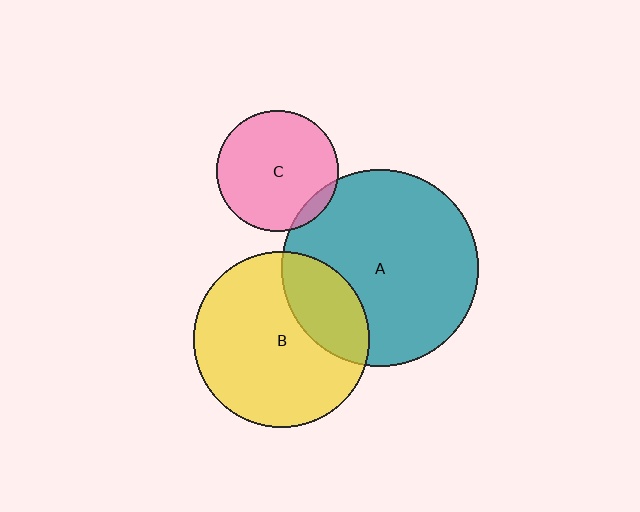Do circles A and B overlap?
Yes.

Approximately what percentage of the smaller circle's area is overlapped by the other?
Approximately 25%.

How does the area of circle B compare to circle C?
Approximately 2.1 times.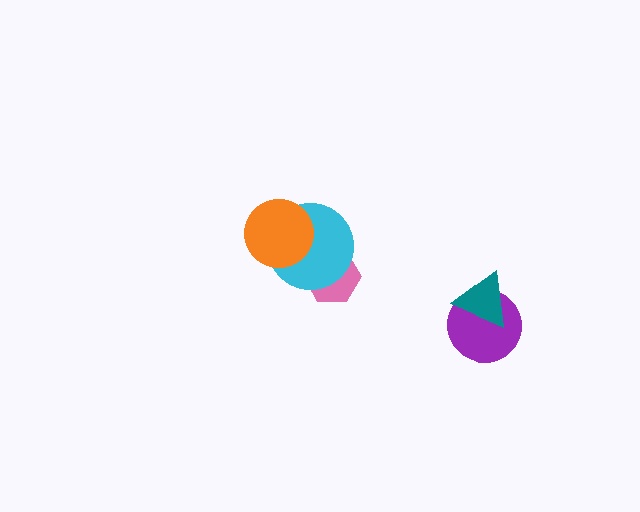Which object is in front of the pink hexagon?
The cyan circle is in front of the pink hexagon.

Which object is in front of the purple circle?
The teal triangle is in front of the purple circle.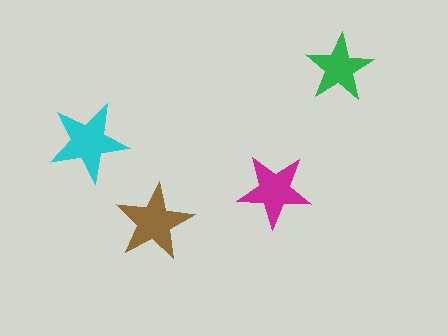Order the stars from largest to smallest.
the cyan one, the brown one, the magenta one, the green one.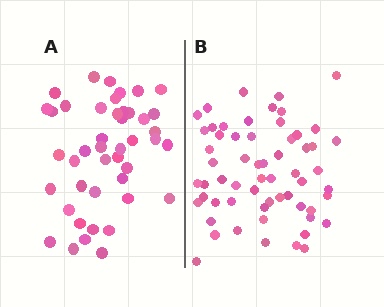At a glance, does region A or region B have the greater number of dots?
Region B (the right region) has more dots.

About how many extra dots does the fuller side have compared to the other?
Region B has approximately 15 more dots than region A.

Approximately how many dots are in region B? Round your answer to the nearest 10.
About 60 dots.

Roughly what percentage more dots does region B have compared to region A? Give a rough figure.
About 35% more.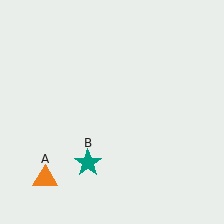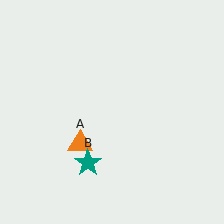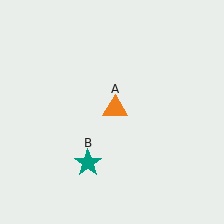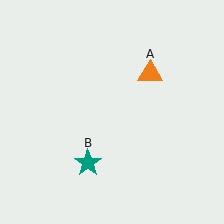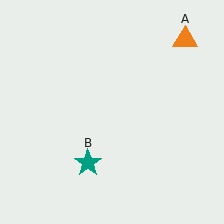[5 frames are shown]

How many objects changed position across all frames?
1 object changed position: orange triangle (object A).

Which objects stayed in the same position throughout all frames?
Teal star (object B) remained stationary.